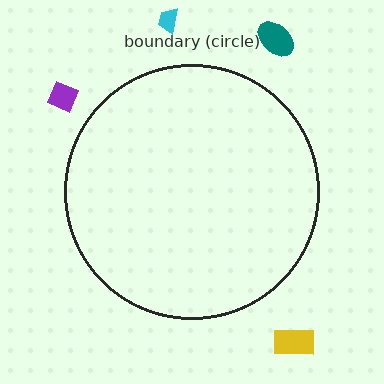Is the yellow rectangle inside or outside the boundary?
Outside.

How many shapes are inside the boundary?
0 inside, 4 outside.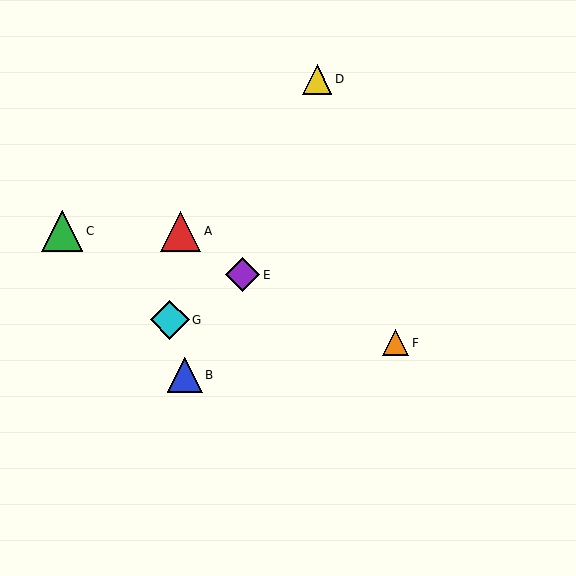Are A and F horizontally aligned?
No, A is at y≈231 and F is at y≈343.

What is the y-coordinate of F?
Object F is at y≈343.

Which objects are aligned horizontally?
Objects A, C are aligned horizontally.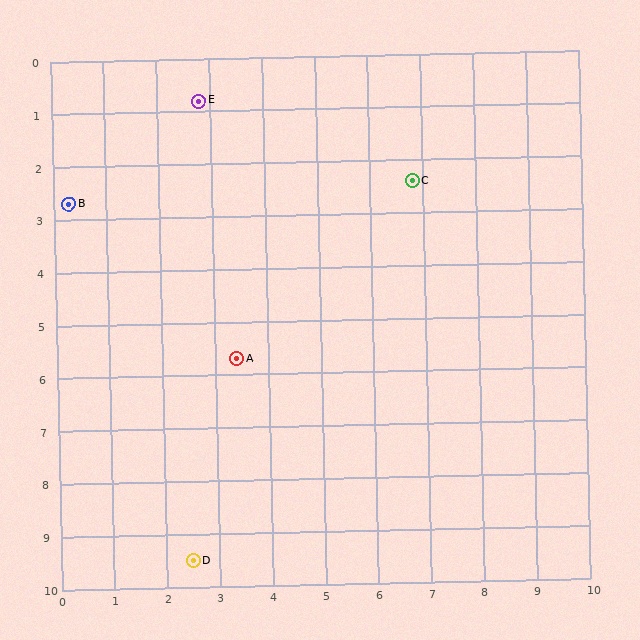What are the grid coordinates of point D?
Point D is at approximately (2.5, 9.5).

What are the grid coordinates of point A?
Point A is at approximately (3.4, 5.7).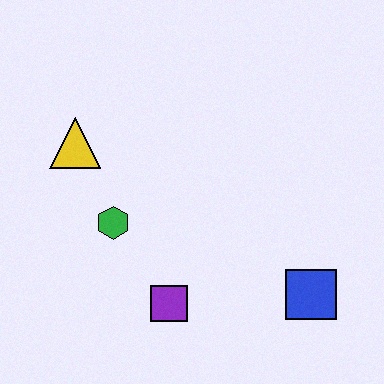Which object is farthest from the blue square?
The yellow triangle is farthest from the blue square.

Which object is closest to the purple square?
The green hexagon is closest to the purple square.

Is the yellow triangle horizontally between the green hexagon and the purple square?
No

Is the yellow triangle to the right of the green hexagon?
No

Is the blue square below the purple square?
No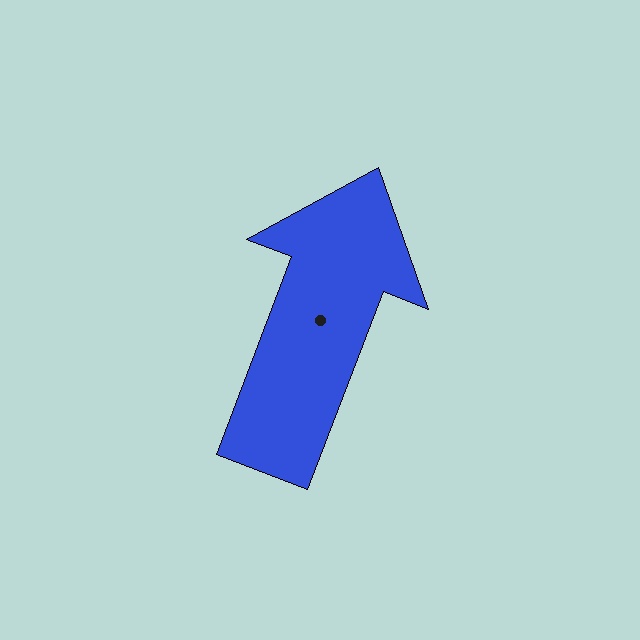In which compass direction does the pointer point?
North.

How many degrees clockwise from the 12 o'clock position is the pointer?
Approximately 21 degrees.